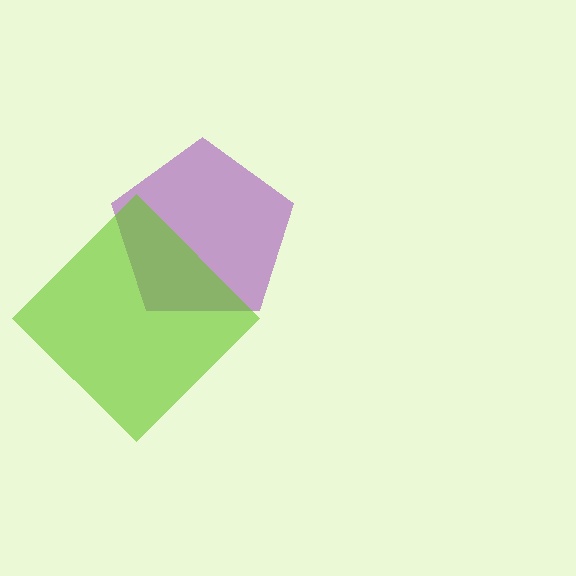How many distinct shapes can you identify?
There are 2 distinct shapes: a purple pentagon, a lime diamond.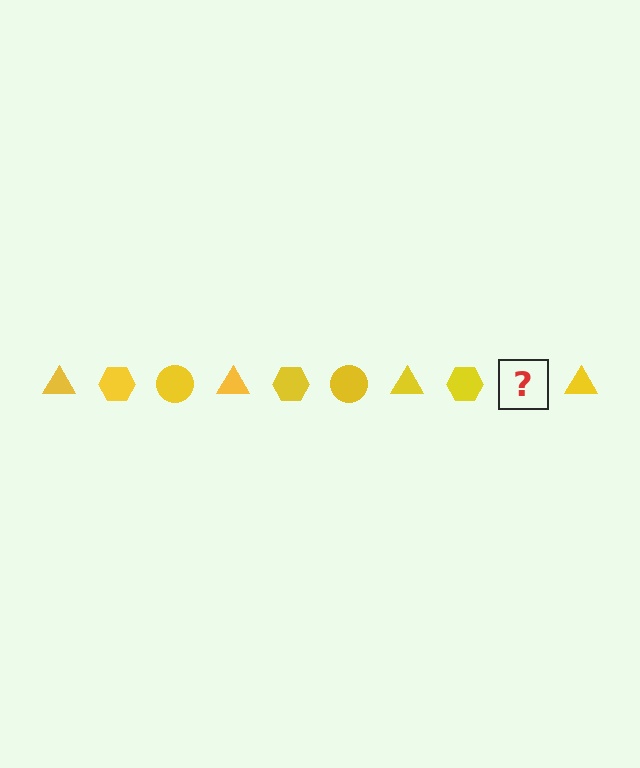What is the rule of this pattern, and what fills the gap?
The rule is that the pattern cycles through triangle, hexagon, circle shapes in yellow. The gap should be filled with a yellow circle.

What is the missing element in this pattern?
The missing element is a yellow circle.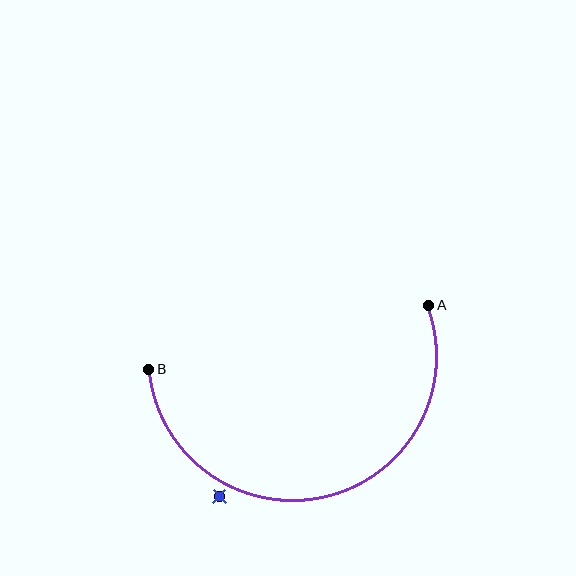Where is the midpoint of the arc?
The arc midpoint is the point on the curve farthest from the straight line joining A and B. It sits below that line.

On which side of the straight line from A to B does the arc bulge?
The arc bulges below the straight line connecting A and B.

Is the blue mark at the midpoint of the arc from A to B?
No — the blue mark does not lie on the arc at all. It sits slightly outside the curve.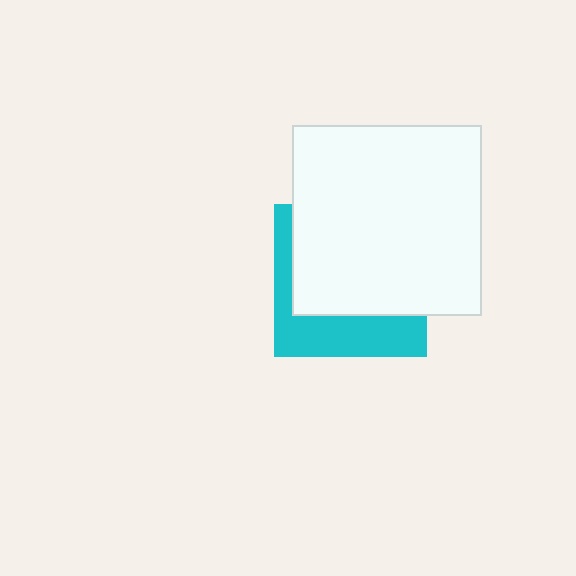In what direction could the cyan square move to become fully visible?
The cyan square could move down. That would shift it out from behind the white square entirely.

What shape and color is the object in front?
The object in front is a white square.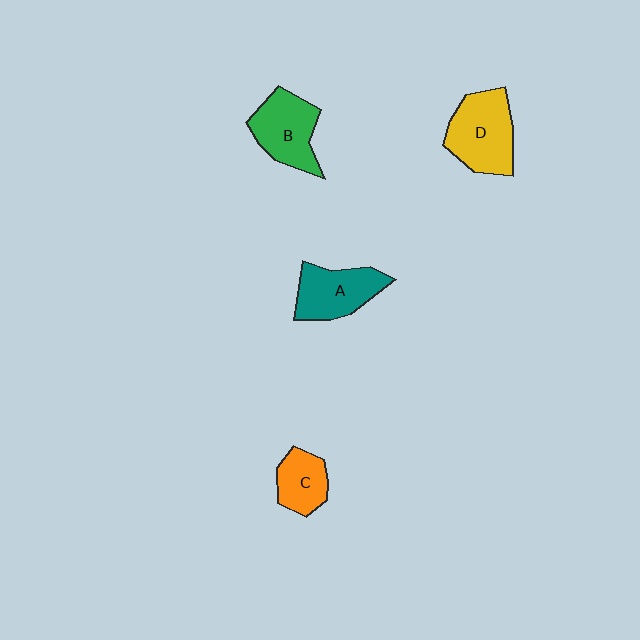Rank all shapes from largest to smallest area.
From largest to smallest: D (yellow), B (green), A (teal), C (orange).